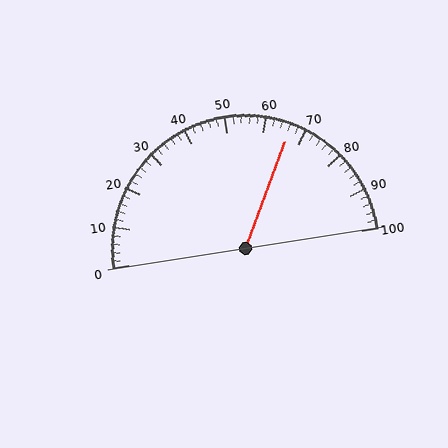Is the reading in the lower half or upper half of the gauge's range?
The reading is in the upper half of the range (0 to 100).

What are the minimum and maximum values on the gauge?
The gauge ranges from 0 to 100.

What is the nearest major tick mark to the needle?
The nearest major tick mark is 70.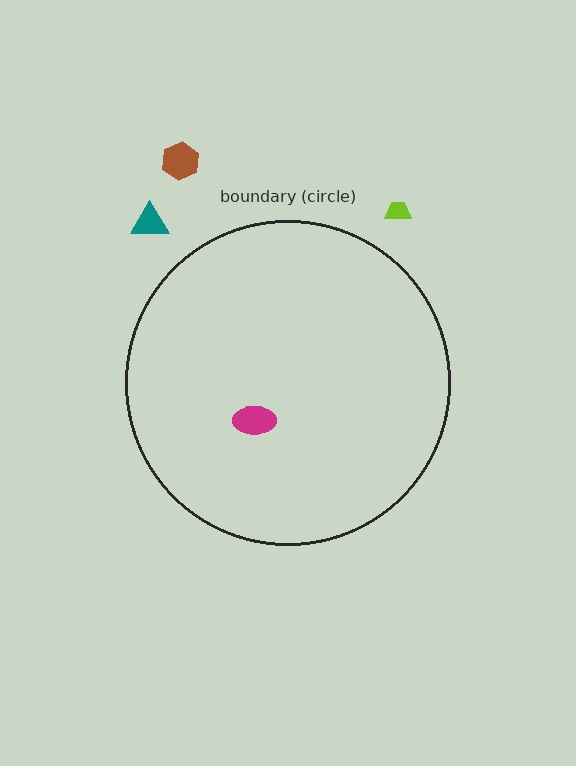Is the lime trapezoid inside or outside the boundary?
Outside.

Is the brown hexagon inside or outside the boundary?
Outside.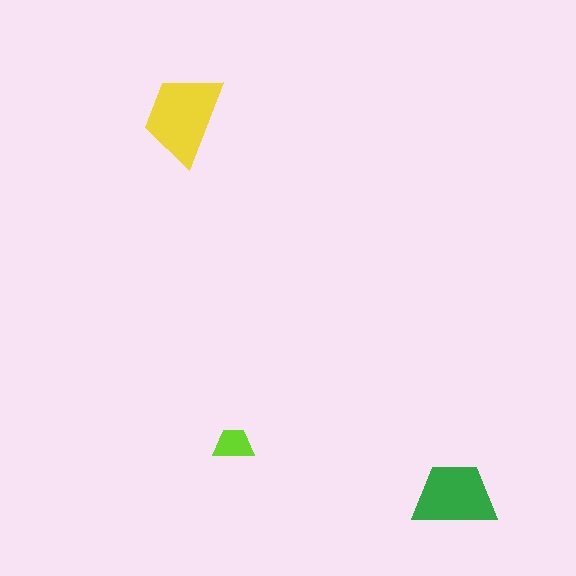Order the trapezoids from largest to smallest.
the yellow one, the green one, the lime one.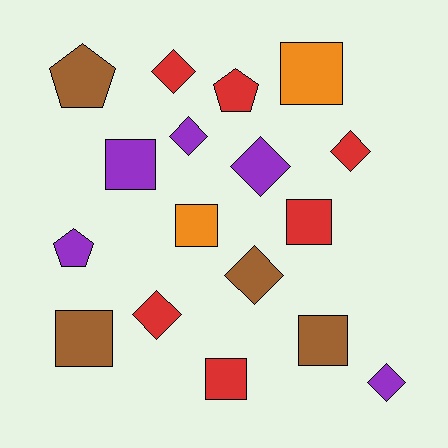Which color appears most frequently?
Red, with 6 objects.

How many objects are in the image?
There are 17 objects.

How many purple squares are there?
There is 1 purple square.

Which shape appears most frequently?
Square, with 7 objects.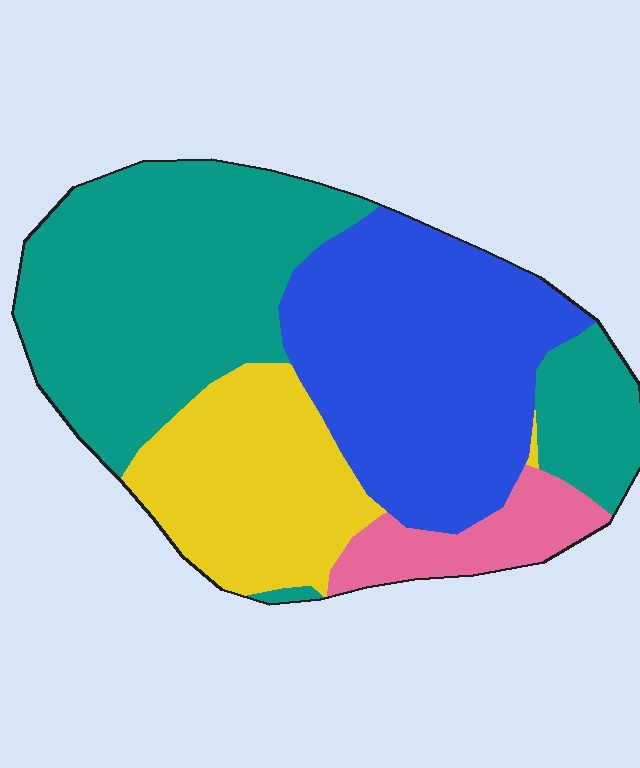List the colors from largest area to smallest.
From largest to smallest: teal, blue, yellow, pink.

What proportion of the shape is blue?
Blue covers roughly 30% of the shape.